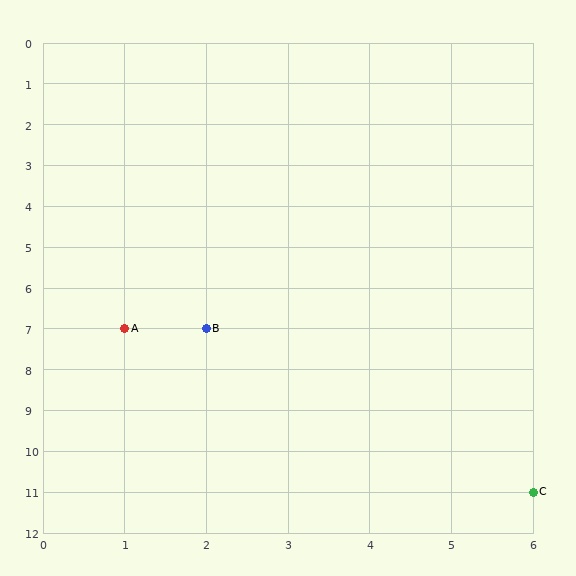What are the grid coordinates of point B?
Point B is at grid coordinates (2, 7).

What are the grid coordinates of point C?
Point C is at grid coordinates (6, 11).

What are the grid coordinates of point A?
Point A is at grid coordinates (1, 7).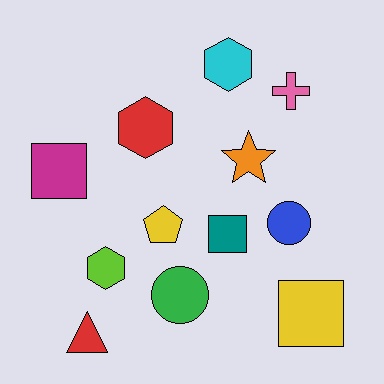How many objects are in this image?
There are 12 objects.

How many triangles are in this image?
There is 1 triangle.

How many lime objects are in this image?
There is 1 lime object.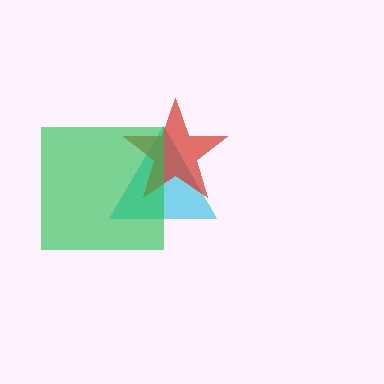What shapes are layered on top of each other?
The layered shapes are: a cyan triangle, a red star, a green square.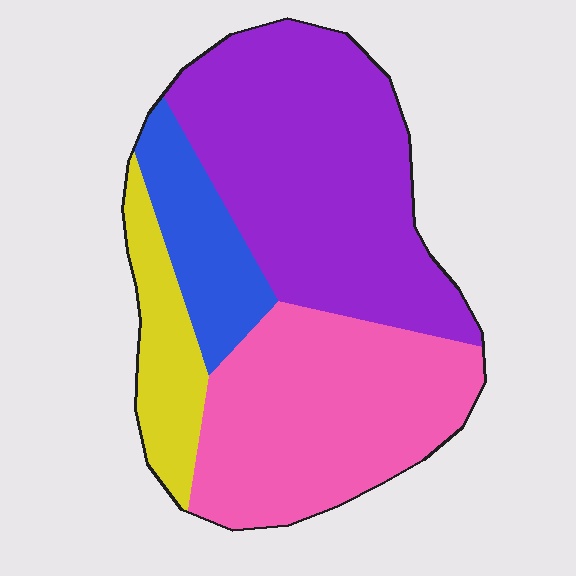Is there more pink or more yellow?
Pink.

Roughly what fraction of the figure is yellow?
Yellow covers 12% of the figure.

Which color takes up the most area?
Purple, at roughly 40%.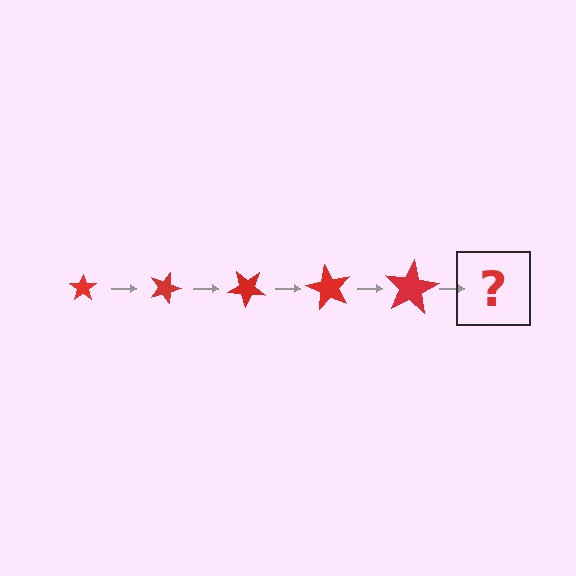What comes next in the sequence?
The next element should be a star, larger than the previous one and rotated 100 degrees from the start.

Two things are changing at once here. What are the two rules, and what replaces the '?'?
The two rules are that the star grows larger each step and it rotates 20 degrees each step. The '?' should be a star, larger than the previous one and rotated 100 degrees from the start.